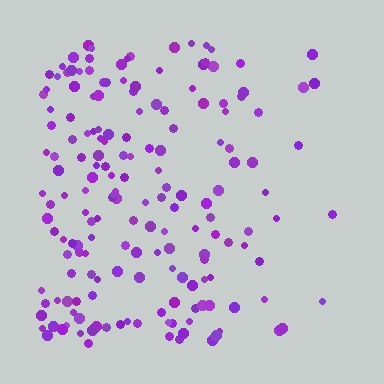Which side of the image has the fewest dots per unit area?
The right.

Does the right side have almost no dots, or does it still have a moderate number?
Still a moderate number, just noticeably fewer than the left.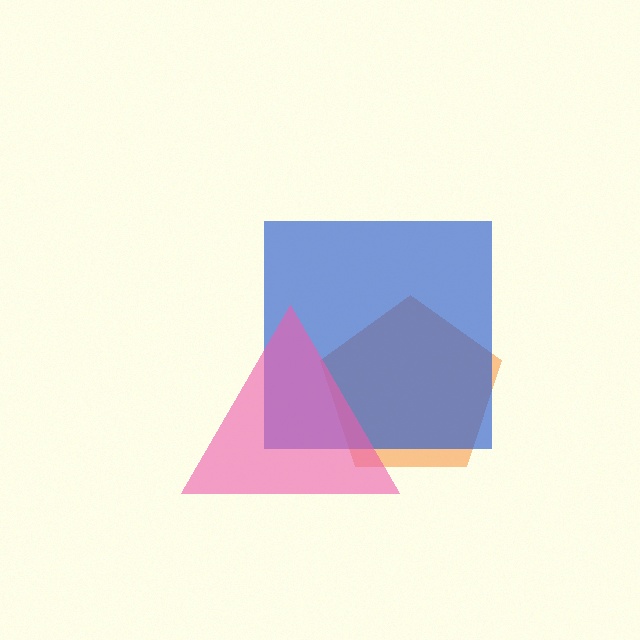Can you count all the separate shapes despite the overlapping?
Yes, there are 3 separate shapes.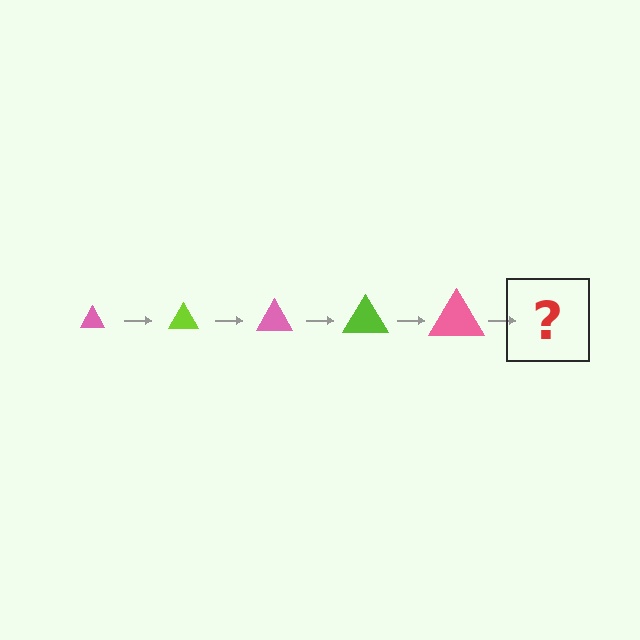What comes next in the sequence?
The next element should be a lime triangle, larger than the previous one.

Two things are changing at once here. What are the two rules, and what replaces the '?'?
The two rules are that the triangle grows larger each step and the color cycles through pink and lime. The '?' should be a lime triangle, larger than the previous one.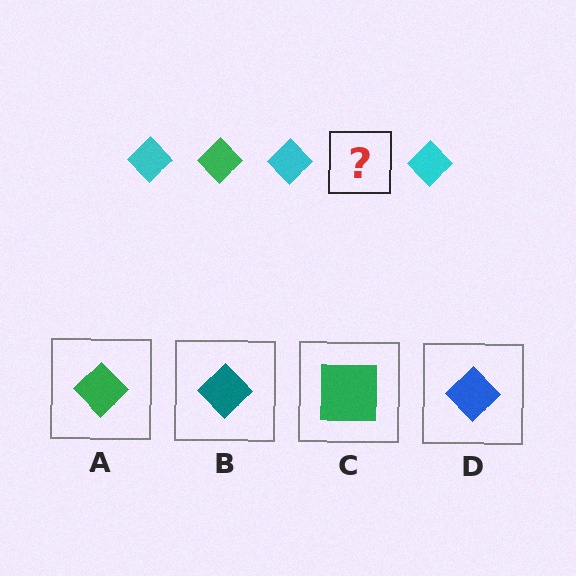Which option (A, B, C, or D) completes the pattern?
A.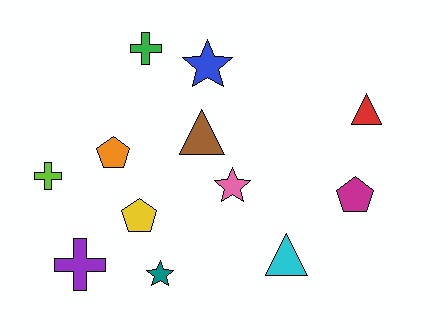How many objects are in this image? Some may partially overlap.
There are 12 objects.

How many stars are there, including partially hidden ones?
There are 3 stars.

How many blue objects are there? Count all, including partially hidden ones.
There is 1 blue object.